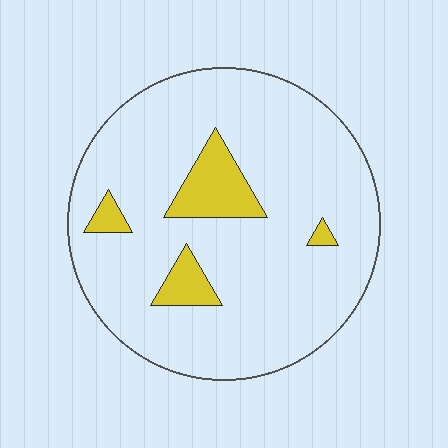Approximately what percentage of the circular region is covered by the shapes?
Approximately 10%.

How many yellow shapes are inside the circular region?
4.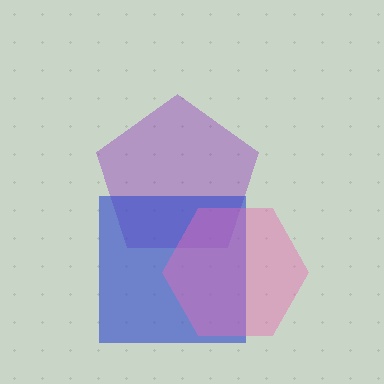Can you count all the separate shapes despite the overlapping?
Yes, there are 3 separate shapes.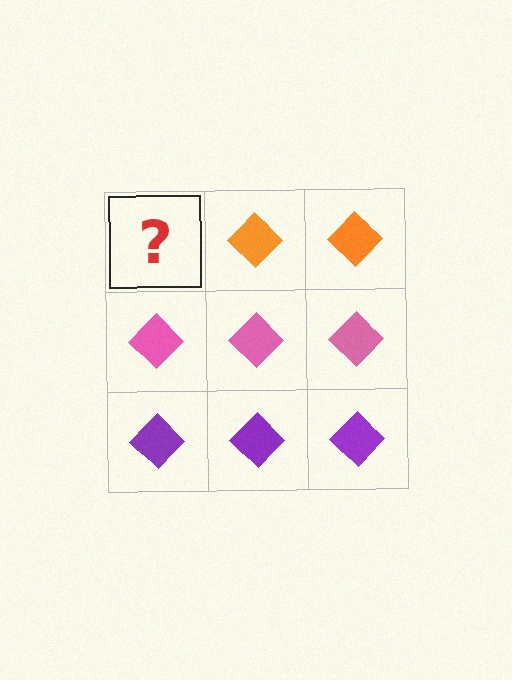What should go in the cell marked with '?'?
The missing cell should contain an orange diamond.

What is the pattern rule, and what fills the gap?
The rule is that each row has a consistent color. The gap should be filled with an orange diamond.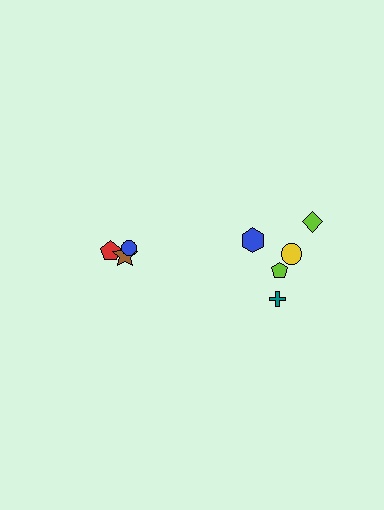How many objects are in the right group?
There are 5 objects.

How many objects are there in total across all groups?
There are 8 objects.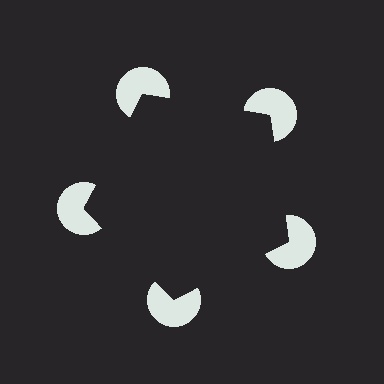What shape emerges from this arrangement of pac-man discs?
An illusory pentagon — its edges are inferred from the aligned wedge cuts in the pac-man discs, not physically drawn.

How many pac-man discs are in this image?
There are 5 — one at each vertex of the illusory pentagon.